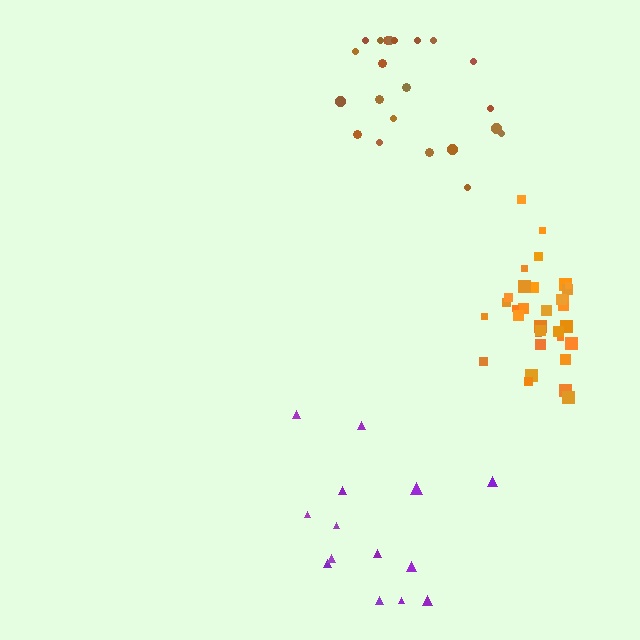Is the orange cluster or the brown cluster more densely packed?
Orange.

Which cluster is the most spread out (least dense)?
Purple.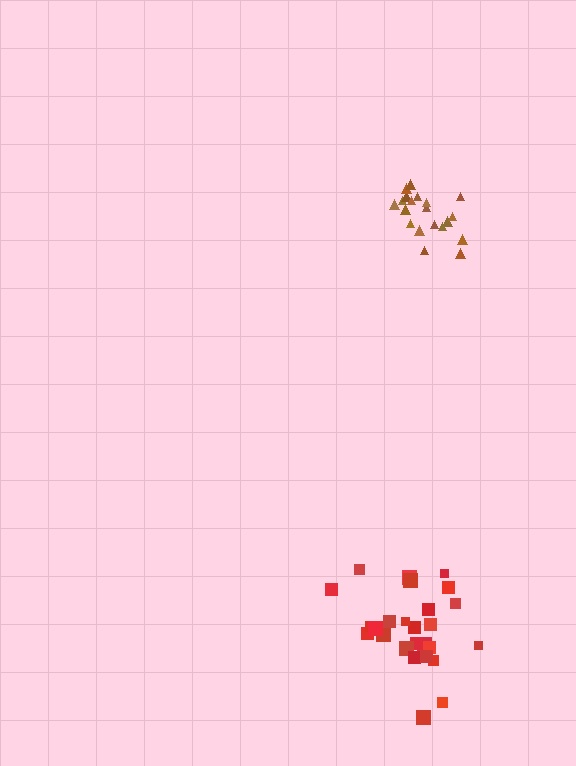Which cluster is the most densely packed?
Brown.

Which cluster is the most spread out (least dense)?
Red.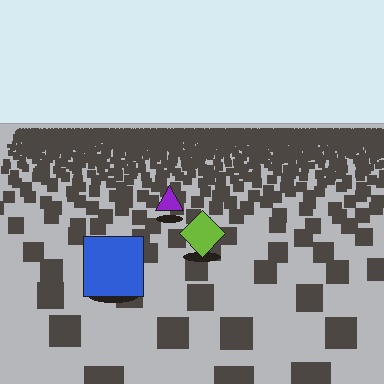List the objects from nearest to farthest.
From nearest to farthest: the blue square, the lime diamond, the purple triangle.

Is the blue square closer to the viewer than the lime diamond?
Yes. The blue square is closer — you can tell from the texture gradient: the ground texture is coarser near it.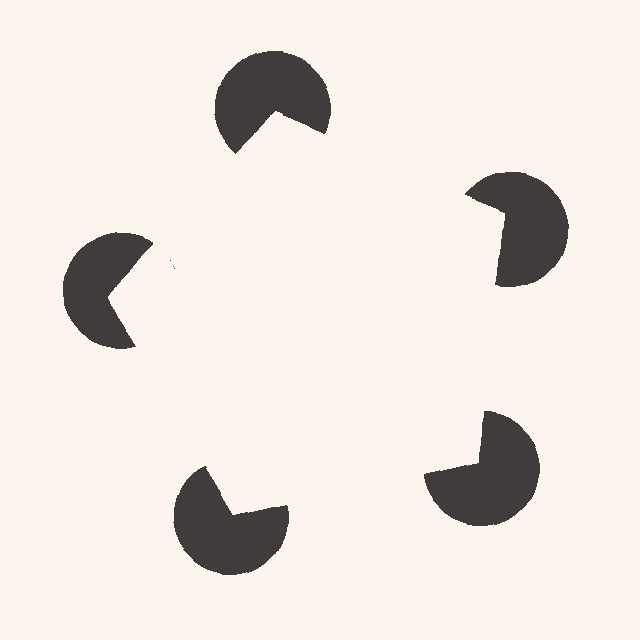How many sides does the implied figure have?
5 sides.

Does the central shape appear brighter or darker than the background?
It typically appears slightly brighter than the background, even though no actual brightness change is drawn.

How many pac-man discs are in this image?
There are 5 — one at each vertex of the illusory pentagon.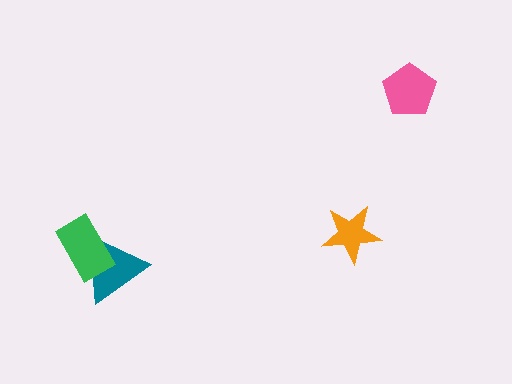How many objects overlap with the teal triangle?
1 object overlaps with the teal triangle.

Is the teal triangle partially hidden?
Yes, it is partially covered by another shape.